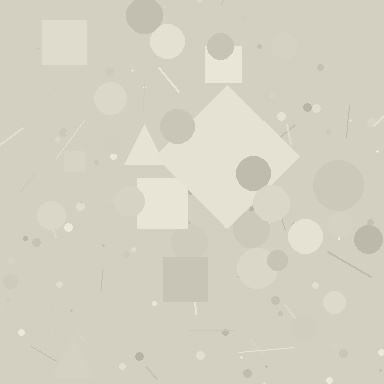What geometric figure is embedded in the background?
A diamond is embedded in the background.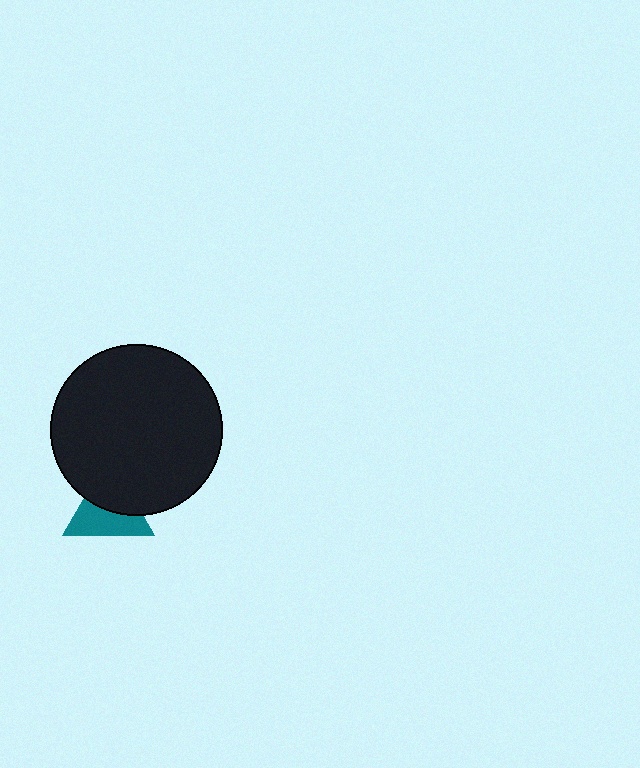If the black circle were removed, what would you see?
You would see the complete teal triangle.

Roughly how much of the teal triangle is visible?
About half of it is visible (roughly 54%).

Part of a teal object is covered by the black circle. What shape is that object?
It is a triangle.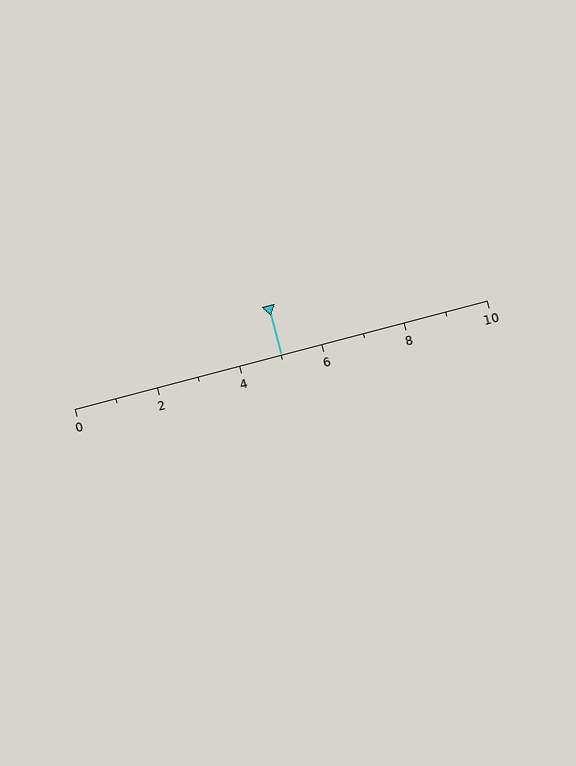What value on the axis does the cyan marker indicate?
The marker indicates approximately 5.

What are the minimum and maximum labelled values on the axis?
The axis runs from 0 to 10.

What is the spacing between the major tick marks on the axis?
The major ticks are spaced 2 apart.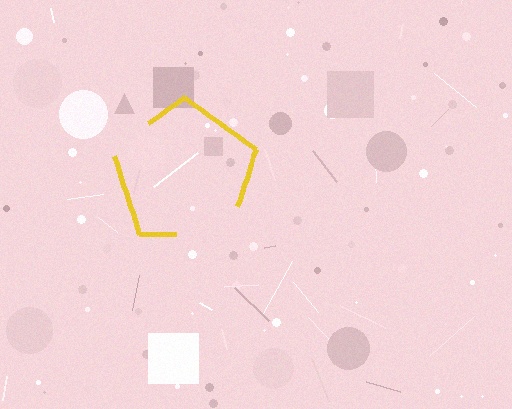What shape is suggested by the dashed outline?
The dashed outline suggests a pentagon.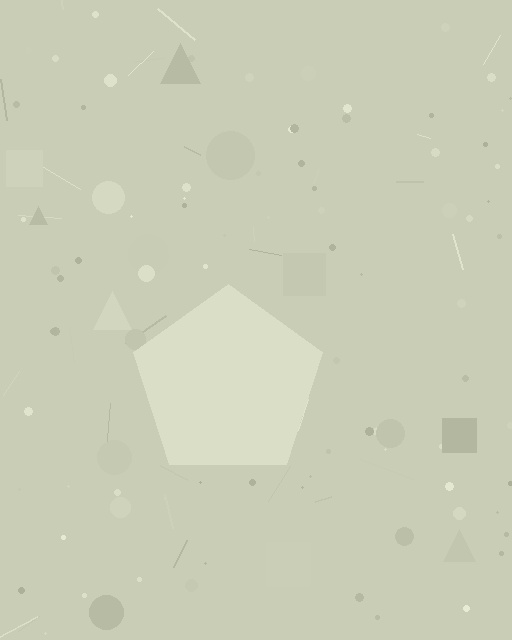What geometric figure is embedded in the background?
A pentagon is embedded in the background.